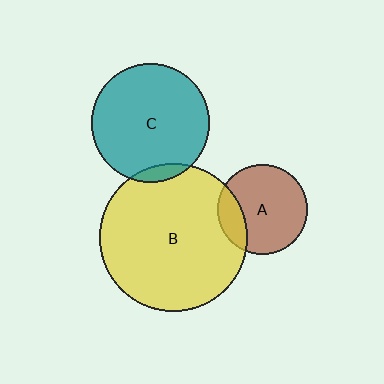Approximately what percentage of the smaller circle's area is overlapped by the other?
Approximately 5%.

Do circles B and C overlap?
Yes.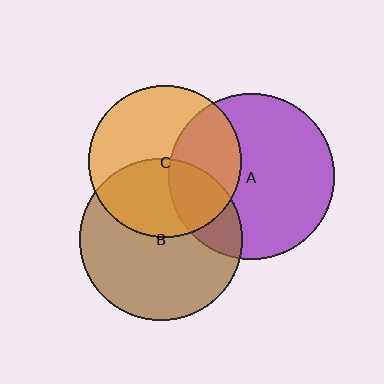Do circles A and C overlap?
Yes.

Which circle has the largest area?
Circle A (purple).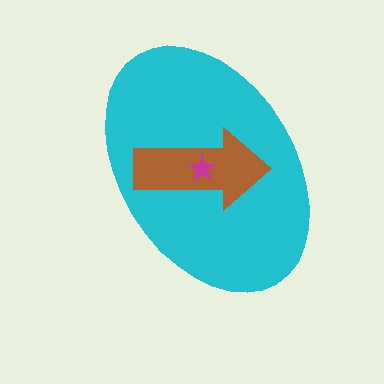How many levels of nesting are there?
3.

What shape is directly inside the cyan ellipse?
The brown arrow.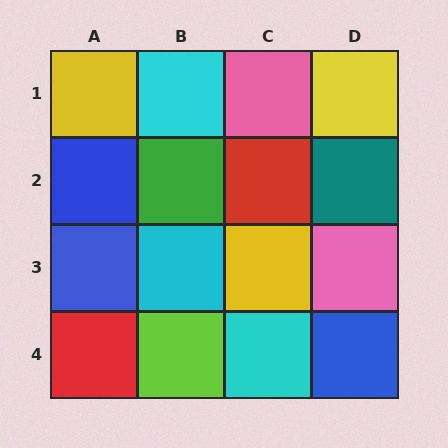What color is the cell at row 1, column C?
Pink.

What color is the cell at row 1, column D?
Yellow.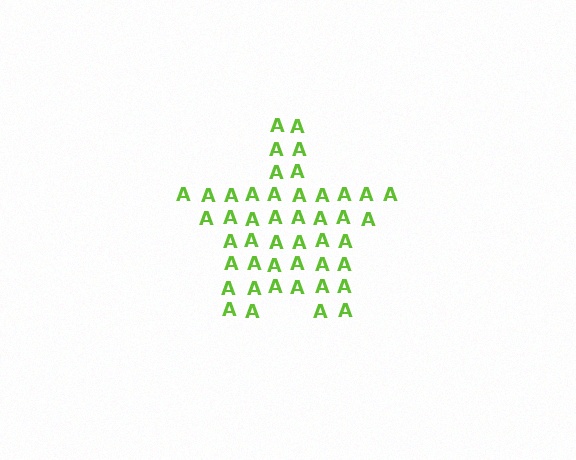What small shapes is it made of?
It is made of small letter A's.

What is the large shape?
The large shape is a star.